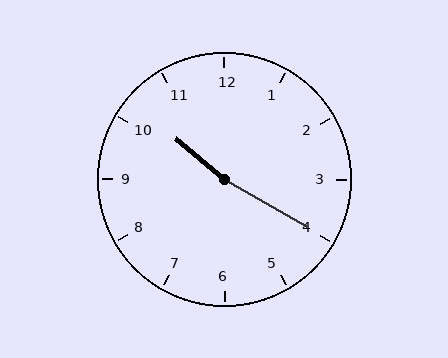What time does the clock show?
10:20.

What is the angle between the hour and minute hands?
Approximately 170 degrees.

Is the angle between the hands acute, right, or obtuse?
It is obtuse.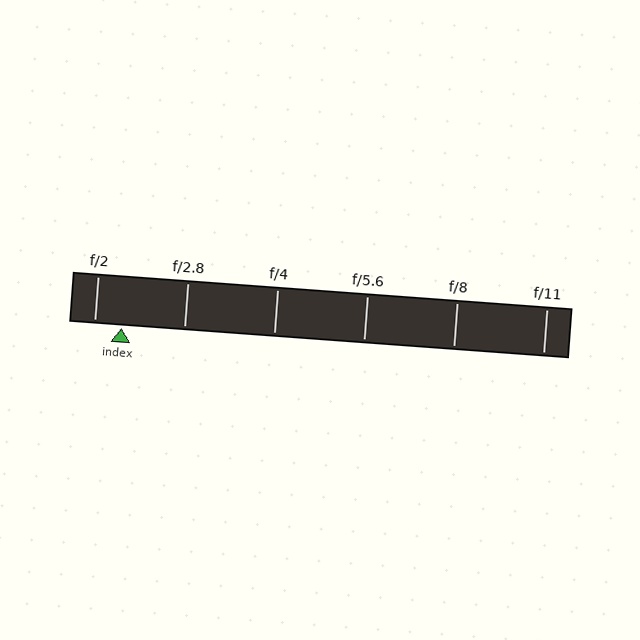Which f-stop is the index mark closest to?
The index mark is closest to f/2.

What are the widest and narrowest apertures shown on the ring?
The widest aperture shown is f/2 and the narrowest is f/11.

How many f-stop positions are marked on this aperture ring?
There are 6 f-stop positions marked.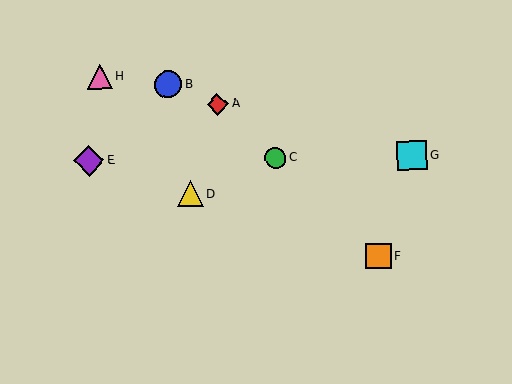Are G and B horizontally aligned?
No, G is at y≈155 and B is at y≈85.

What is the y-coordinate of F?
Object F is at y≈256.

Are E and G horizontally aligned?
Yes, both are at y≈161.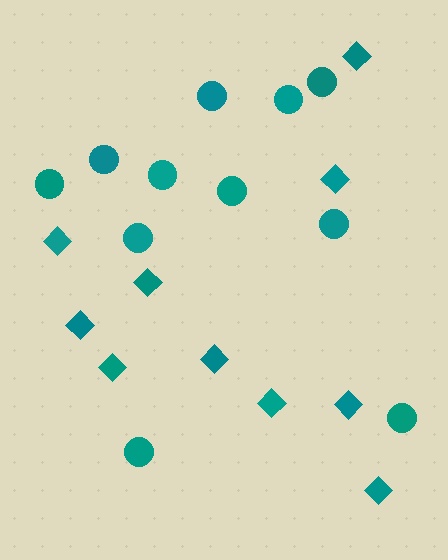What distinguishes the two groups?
There are 2 groups: one group of diamonds (10) and one group of circles (11).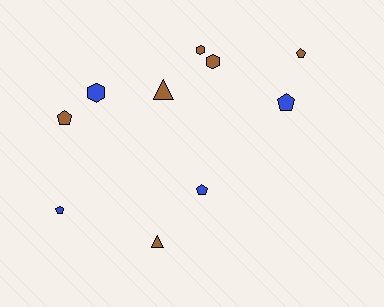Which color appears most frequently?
Brown, with 6 objects.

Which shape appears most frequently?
Pentagon, with 5 objects.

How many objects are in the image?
There are 10 objects.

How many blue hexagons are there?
There is 1 blue hexagon.